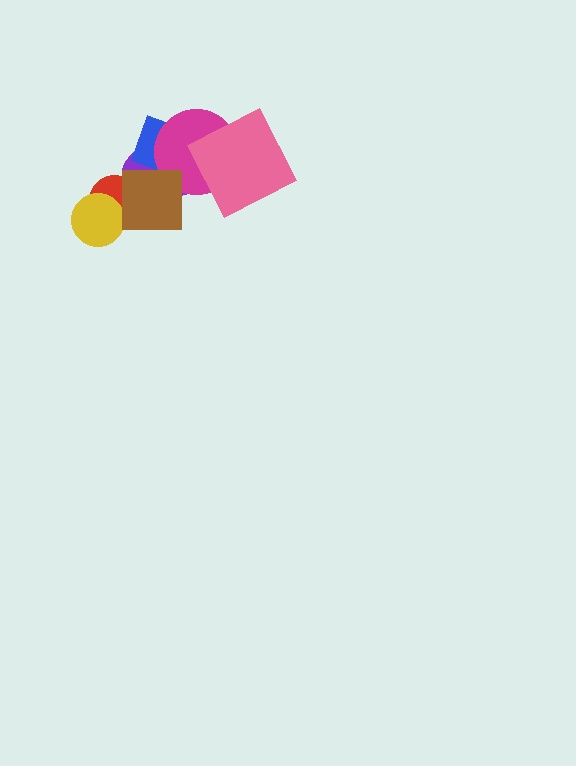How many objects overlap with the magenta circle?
3 objects overlap with the magenta circle.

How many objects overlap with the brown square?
3 objects overlap with the brown square.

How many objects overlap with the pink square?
2 objects overlap with the pink square.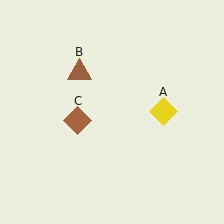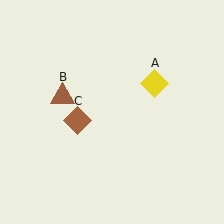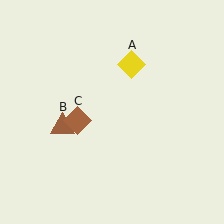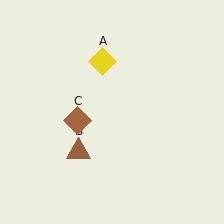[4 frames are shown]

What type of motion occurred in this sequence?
The yellow diamond (object A), brown triangle (object B) rotated counterclockwise around the center of the scene.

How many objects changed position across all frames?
2 objects changed position: yellow diamond (object A), brown triangle (object B).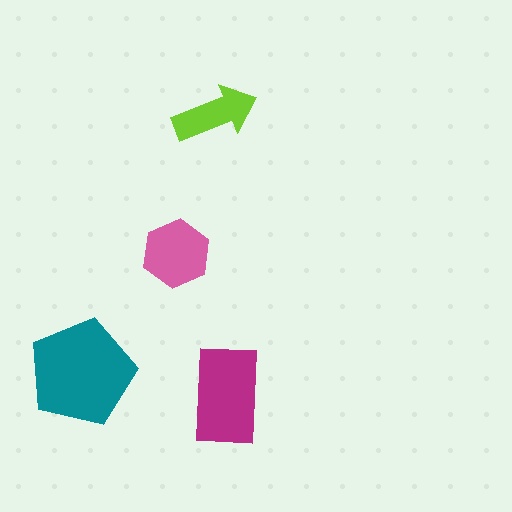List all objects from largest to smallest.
The teal pentagon, the magenta rectangle, the pink hexagon, the lime arrow.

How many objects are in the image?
There are 4 objects in the image.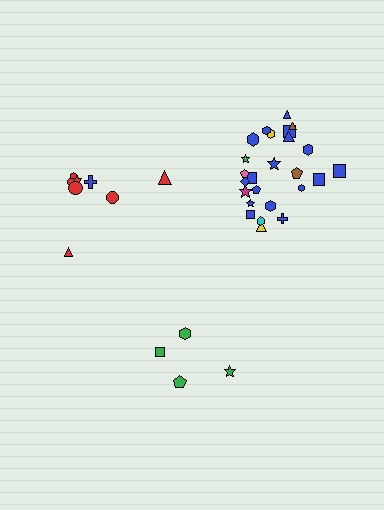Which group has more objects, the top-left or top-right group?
The top-right group.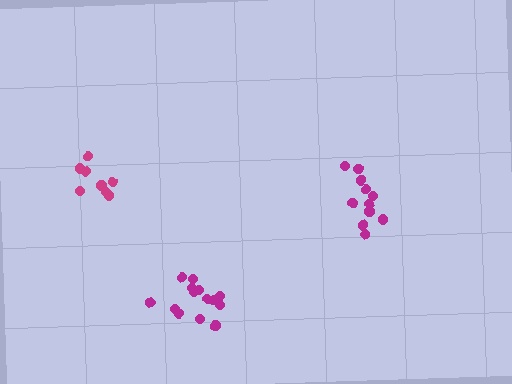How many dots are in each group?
Group 1: 11 dots, Group 2: 14 dots, Group 3: 9 dots (34 total).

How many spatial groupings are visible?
There are 3 spatial groupings.